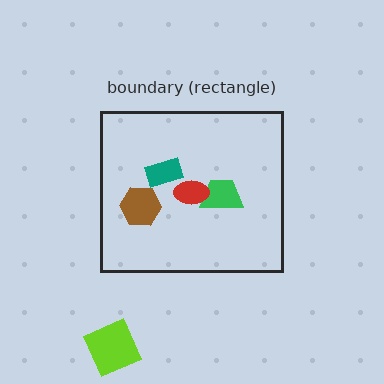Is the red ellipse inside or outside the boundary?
Inside.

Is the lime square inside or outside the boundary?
Outside.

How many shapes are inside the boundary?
4 inside, 1 outside.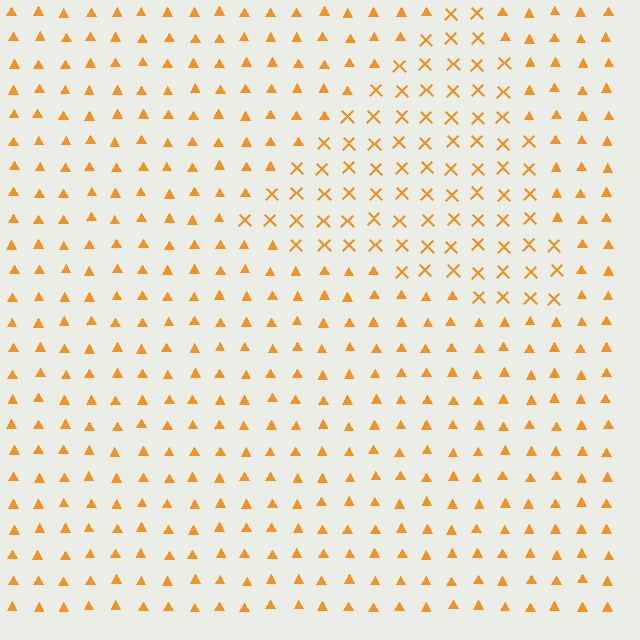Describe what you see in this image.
The image is filled with small orange elements arranged in a uniform grid. A triangle-shaped region contains X marks, while the surrounding area contains triangles. The boundary is defined purely by the change in element shape.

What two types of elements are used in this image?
The image uses X marks inside the triangle region and triangles outside it.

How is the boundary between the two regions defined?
The boundary is defined by a change in element shape: X marks inside vs. triangles outside. All elements share the same color and spacing.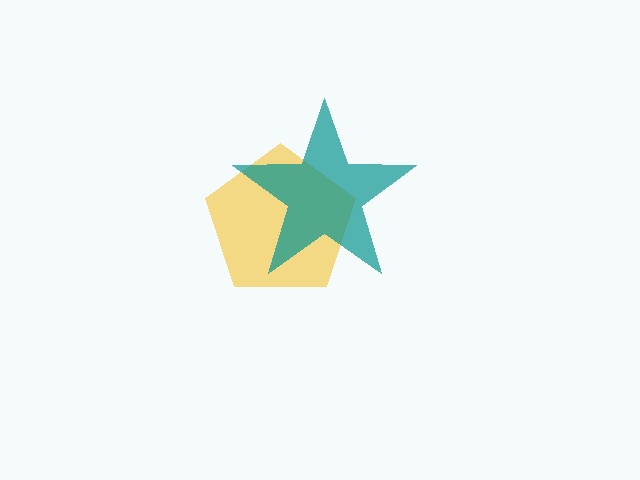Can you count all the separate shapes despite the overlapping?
Yes, there are 2 separate shapes.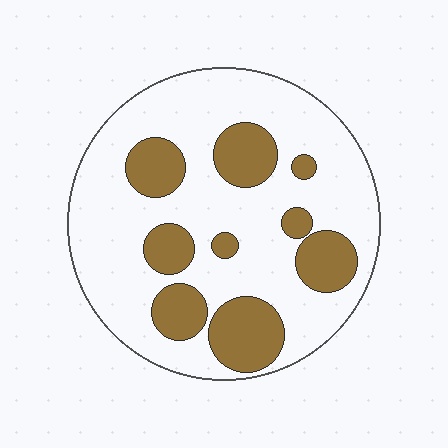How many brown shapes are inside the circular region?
9.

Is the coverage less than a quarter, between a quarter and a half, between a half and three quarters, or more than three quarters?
Between a quarter and a half.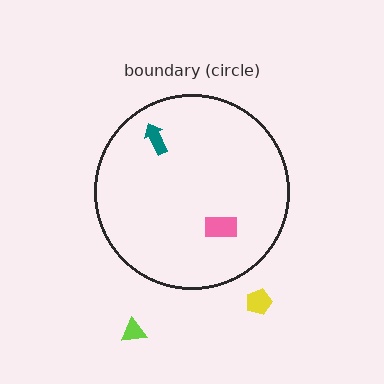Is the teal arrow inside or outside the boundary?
Inside.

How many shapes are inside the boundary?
2 inside, 2 outside.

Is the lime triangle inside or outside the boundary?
Outside.